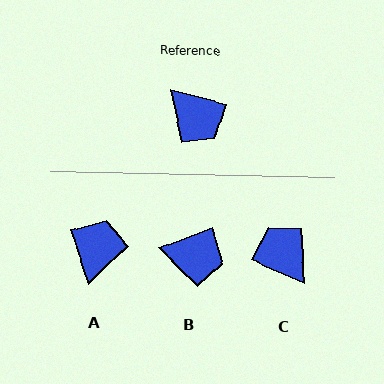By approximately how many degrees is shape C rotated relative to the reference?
Approximately 171 degrees counter-clockwise.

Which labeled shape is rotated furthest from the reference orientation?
C, about 171 degrees away.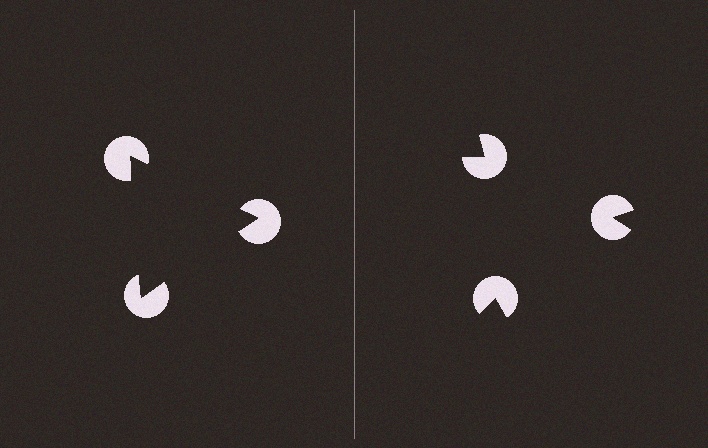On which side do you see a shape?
An illusory triangle appears on the left side. On the right side the wedge cuts are rotated, so no coherent shape forms.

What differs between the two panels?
The pac-man discs are positioned identically on both sides; only the wedge orientations differ. On the left they align to a triangle; on the right they are misaligned.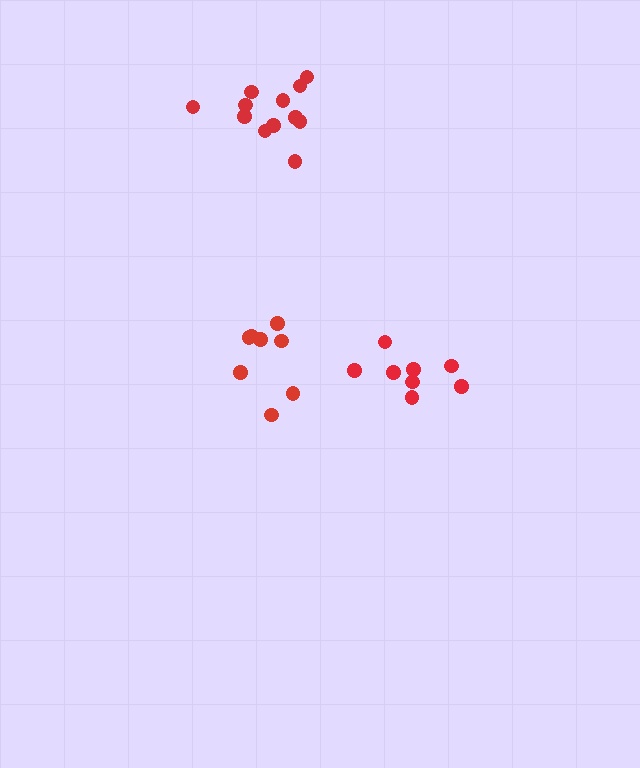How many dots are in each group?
Group 1: 8 dots, Group 2: 8 dots, Group 3: 12 dots (28 total).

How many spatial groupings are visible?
There are 3 spatial groupings.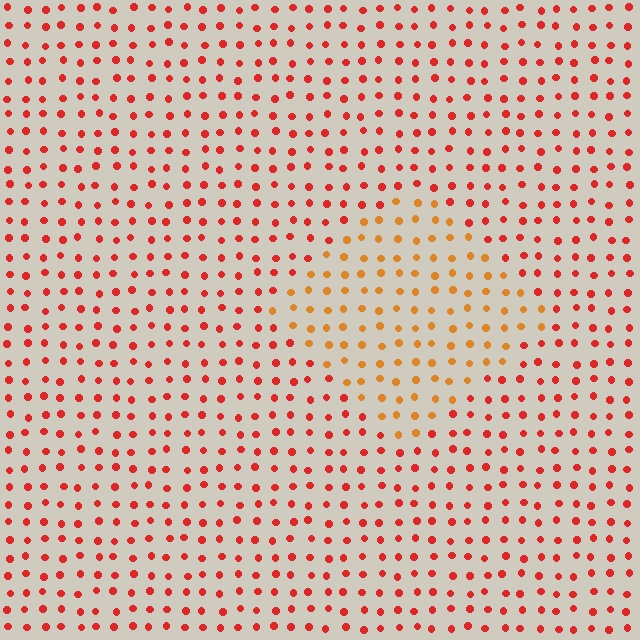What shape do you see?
I see a diamond.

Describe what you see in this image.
The image is filled with small red elements in a uniform arrangement. A diamond-shaped region is visible where the elements are tinted to a slightly different hue, forming a subtle color boundary.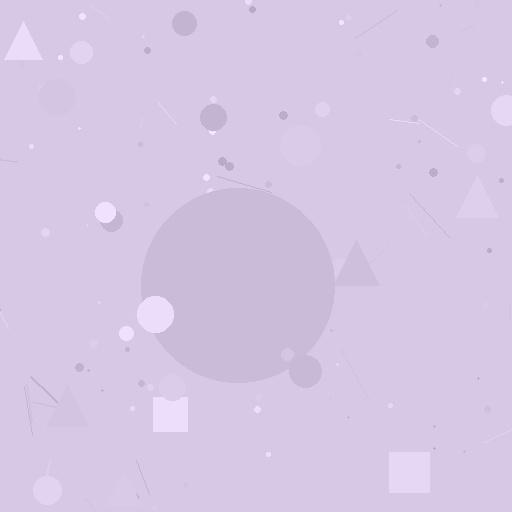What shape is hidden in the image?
A circle is hidden in the image.